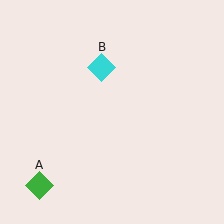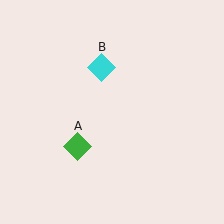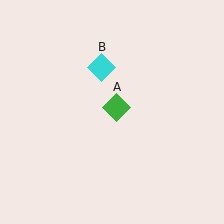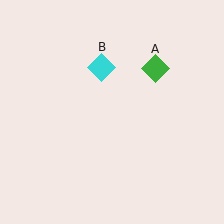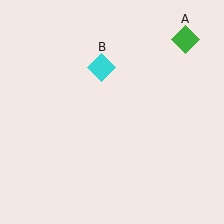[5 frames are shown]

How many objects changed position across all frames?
1 object changed position: green diamond (object A).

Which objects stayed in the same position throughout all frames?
Cyan diamond (object B) remained stationary.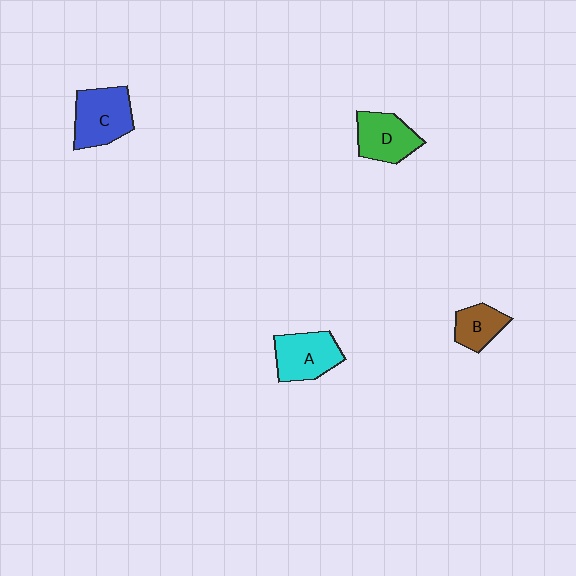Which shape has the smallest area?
Shape B (brown).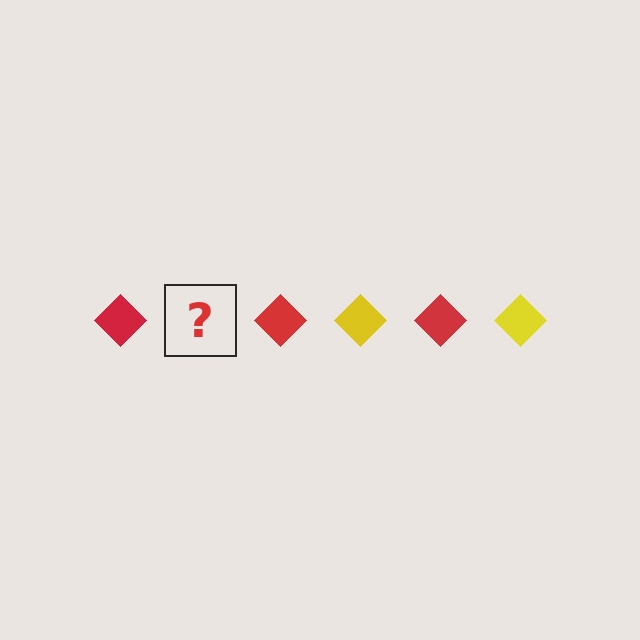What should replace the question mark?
The question mark should be replaced with a yellow diamond.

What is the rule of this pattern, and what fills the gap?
The rule is that the pattern cycles through red, yellow diamonds. The gap should be filled with a yellow diamond.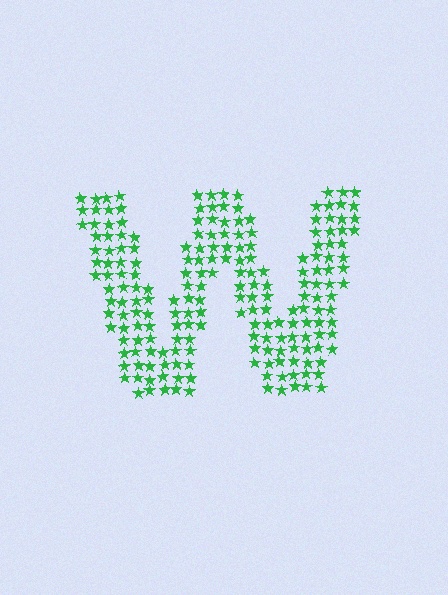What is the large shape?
The large shape is the letter W.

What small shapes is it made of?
It is made of small stars.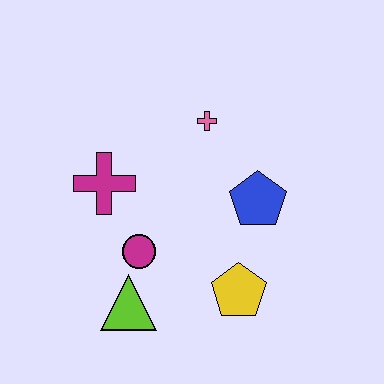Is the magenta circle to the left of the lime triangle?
No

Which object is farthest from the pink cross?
The lime triangle is farthest from the pink cross.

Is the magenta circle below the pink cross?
Yes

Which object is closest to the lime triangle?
The magenta circle is closest to the lime triangle.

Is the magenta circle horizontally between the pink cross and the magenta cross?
Yes